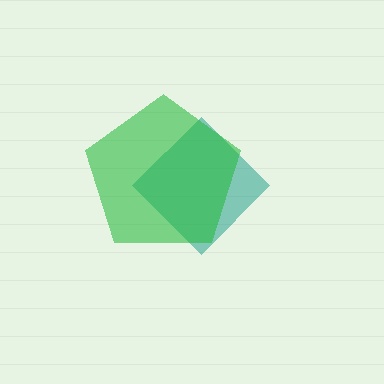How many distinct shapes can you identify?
There are 2 distinct shapes: a teal diamond, a green pentagon.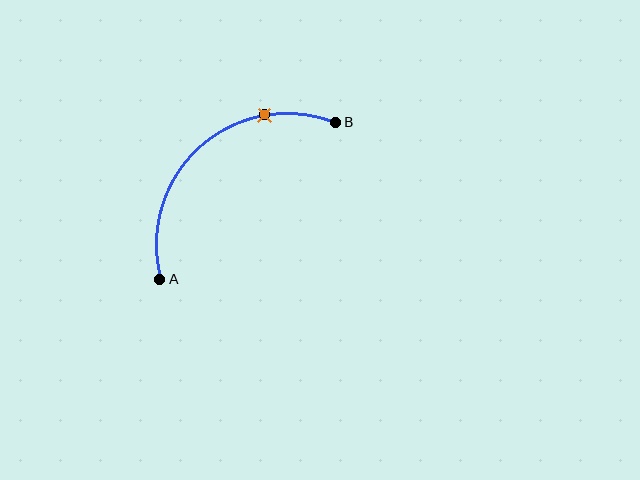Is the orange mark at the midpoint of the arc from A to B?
No. The orange mark lies on the arc but is closer to endpoint B. The arc midpoint would be at the point on the curve equidistant along the arc from both A and B.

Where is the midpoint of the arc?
The arc midpoint is the point on the curve farthest from the straight line joining A and B. It sits above and to the left of that line.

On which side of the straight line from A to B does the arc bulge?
The arc bulges above and to the left of the straight line connecting A and B.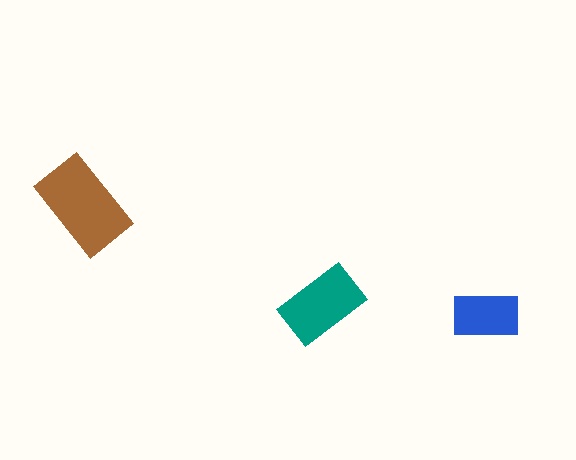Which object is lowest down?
The blue rectangle is bottommost.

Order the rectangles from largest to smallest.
the brown one, the teal one, the blue one.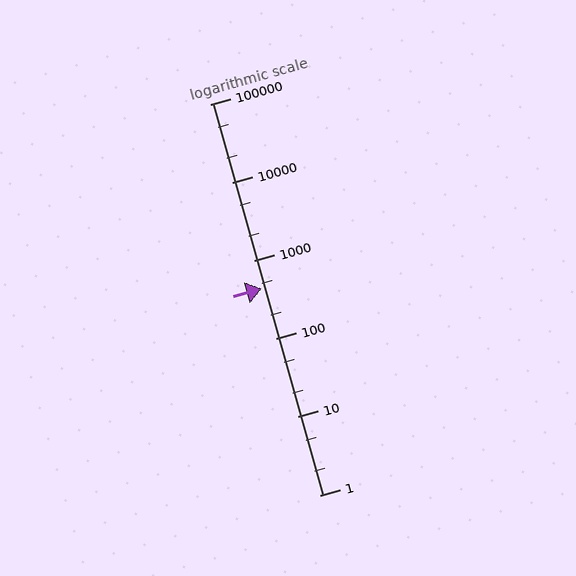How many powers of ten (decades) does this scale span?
The scale spans 5 decades, from 1 to 100000.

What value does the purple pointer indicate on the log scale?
The pointer indicates approximately 440.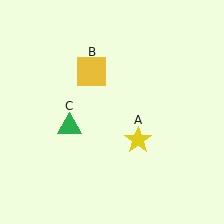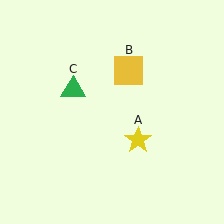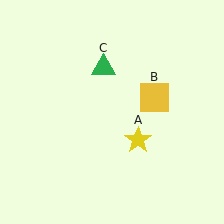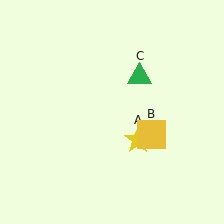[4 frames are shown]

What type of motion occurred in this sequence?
The yellow square (object B), green triangle (object C) rotated clockwise around the center of the scene.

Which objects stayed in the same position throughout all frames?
Yellow star (object A) remained stationary.